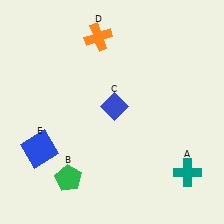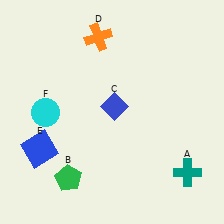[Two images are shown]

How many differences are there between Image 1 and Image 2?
There is 1 difference between the two images.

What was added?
A cyan circle (F) was added in Image 2.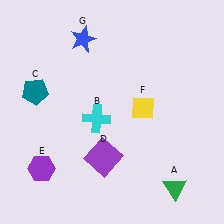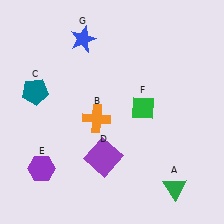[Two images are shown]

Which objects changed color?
B changed from cyan to orange. F changed from yellow to green.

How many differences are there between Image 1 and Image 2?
There are 2 differences between the two images.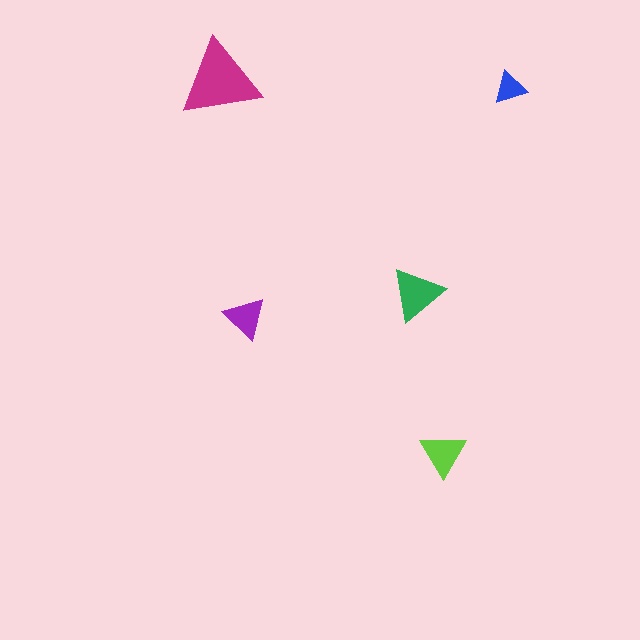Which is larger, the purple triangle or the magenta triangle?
The magenta one.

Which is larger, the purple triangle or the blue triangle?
The purple one.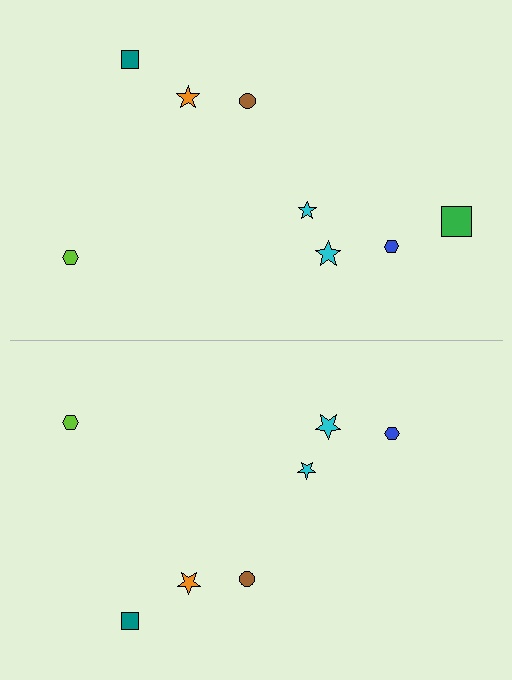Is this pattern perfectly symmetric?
No, the pattern is not perfectly symmetric. A green square is missing from the bottom side.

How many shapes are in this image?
There are 15 shapes in this image.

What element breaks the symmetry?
A green square is missing from the bottom side.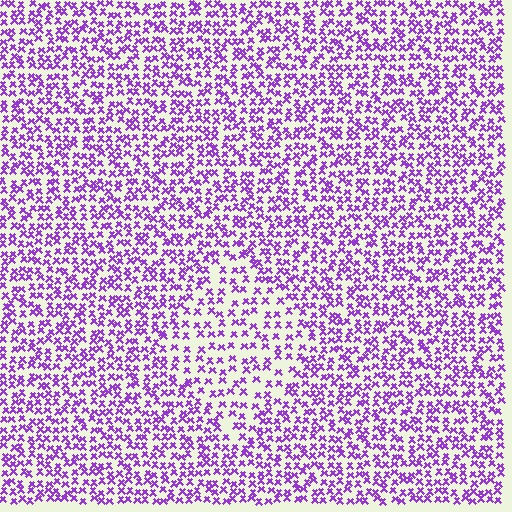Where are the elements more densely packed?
The elements are more densely packed outside the diamond boundary.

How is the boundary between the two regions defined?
The boundary is defined by a change in element density (approximately 1.7x ratio). All elements are the same color, size, and shape.